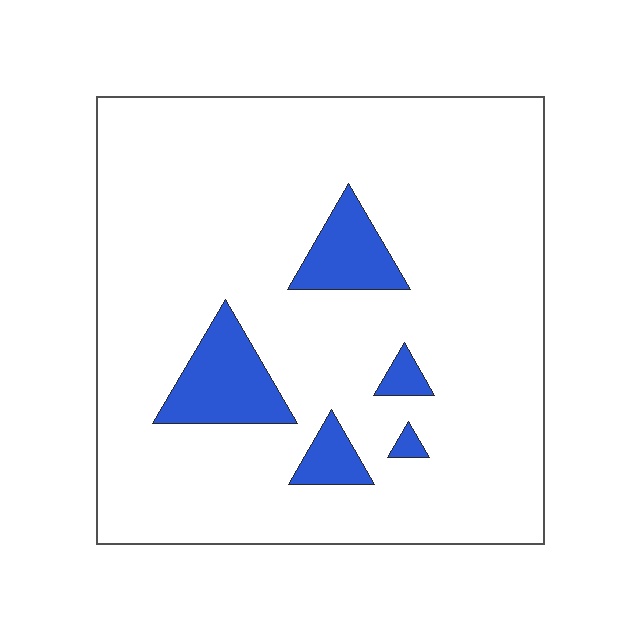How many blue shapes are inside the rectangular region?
5.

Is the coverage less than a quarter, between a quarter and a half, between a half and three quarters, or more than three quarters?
Less than a quarter.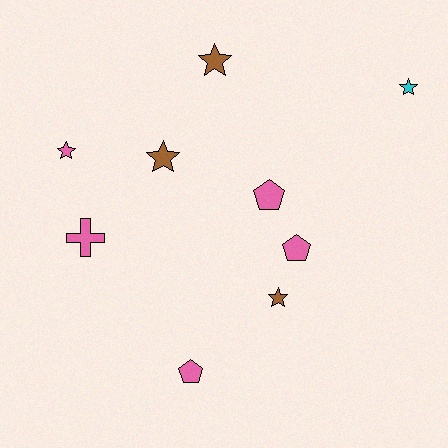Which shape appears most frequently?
Star, with 5 objects.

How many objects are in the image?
There are 9 objects.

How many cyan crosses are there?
There are no cyan crosses.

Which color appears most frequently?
Pink, with 5 objects.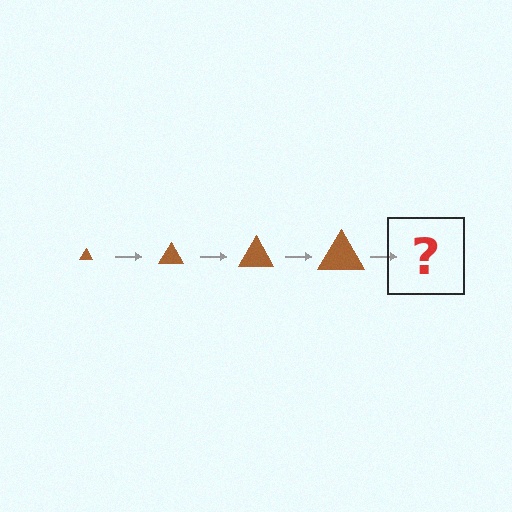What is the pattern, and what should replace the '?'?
The pattern is that the triangle gets progressively larger each step. The '?' should be a brown triangle, larger than the previous one.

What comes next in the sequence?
The next element should be a brown triangle, larger than the previous one.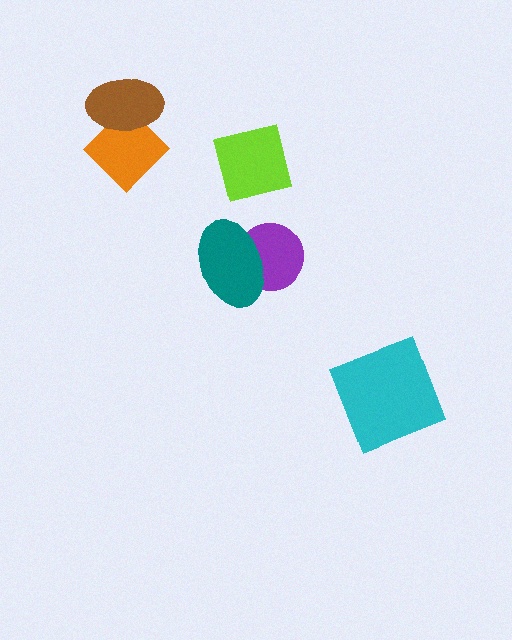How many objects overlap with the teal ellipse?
1 object overlaps with the teal ellipse.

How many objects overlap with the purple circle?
1 object overlaps with the purple circle.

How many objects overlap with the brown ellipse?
1 object overlaps with the brown ellipse.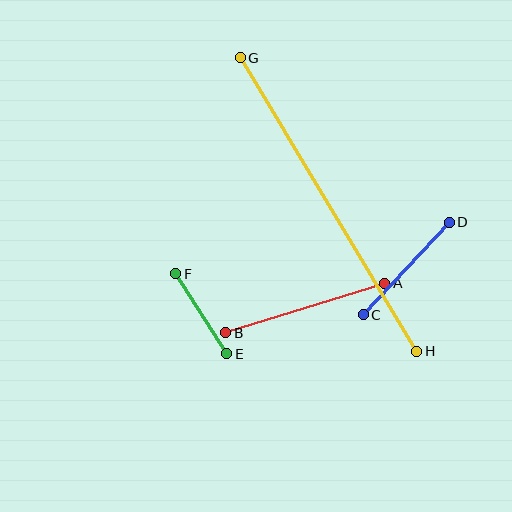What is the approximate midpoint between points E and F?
The midpoint is at approximately (201, 314) pixels.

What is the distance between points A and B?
The distance is approximately 167 pixels.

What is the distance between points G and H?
The distance is approximately 342 pixels.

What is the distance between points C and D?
The distance is approximately 126 pixels.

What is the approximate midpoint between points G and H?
The midpoint is at approximately (329, 205) pixels.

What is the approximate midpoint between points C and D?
The midpoint is at approximately (406, 269) pixels.